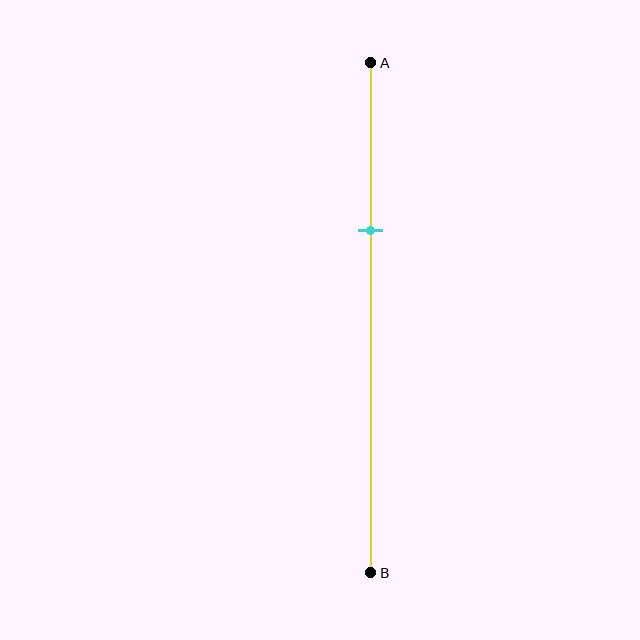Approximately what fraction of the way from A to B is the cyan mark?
The cyan mark is approximately 35% of the way from A to B.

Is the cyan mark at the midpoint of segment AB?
No, the mark is at about 35% from A, not at the 50% midpoint.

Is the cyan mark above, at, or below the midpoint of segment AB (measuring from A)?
The cyan mark is above the midpoint of segment AB.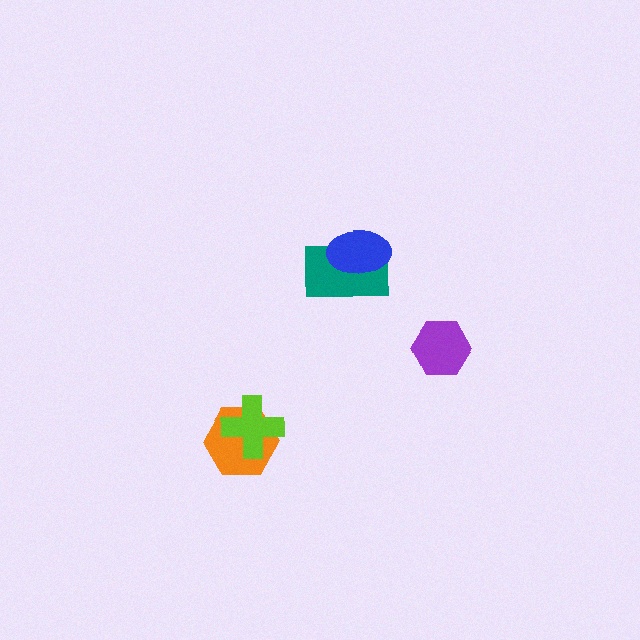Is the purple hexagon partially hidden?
No, no other shape covers it.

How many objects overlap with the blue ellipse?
1 object overlaps with the blue ellipse.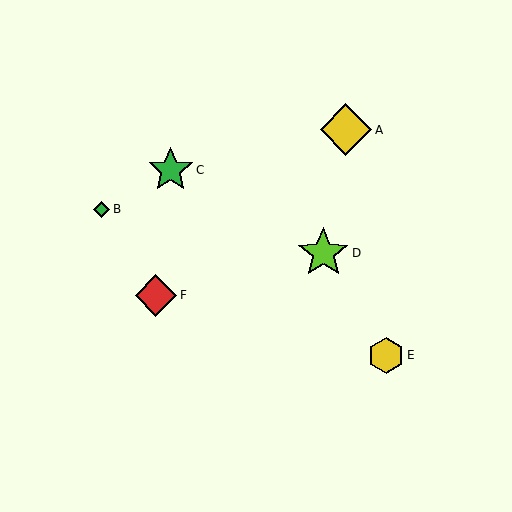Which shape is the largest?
The yellow diamond (labeled A) is the largest.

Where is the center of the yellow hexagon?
The center of the yellow hexagon is at (386, 355).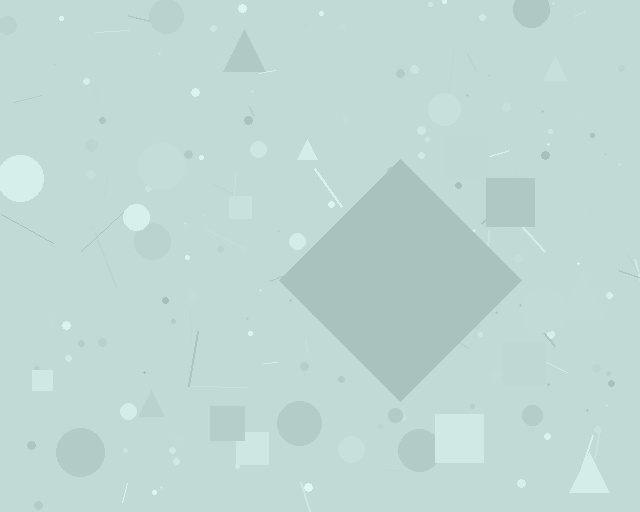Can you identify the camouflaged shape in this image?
The camouflaged shape is a diamond.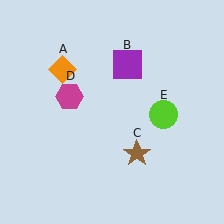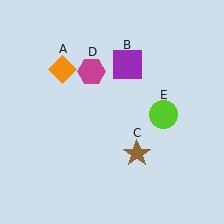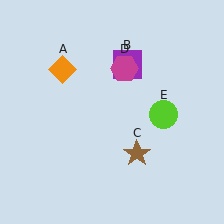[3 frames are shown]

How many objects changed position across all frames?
1 object changed position: magenta hexagon (object D).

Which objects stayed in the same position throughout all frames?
Orange diamond (object A) and purple square (object B) and brown star (object C) and lime circle (object E) remained stationary.